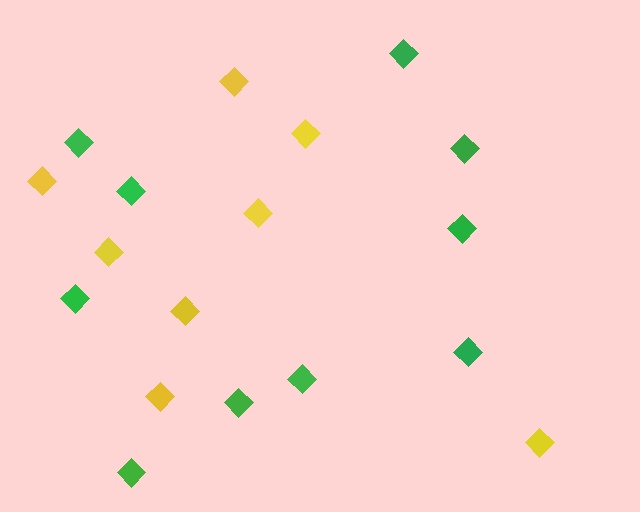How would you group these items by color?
There are 2 groups: one group of green diamonds (10) and one group of yellow diamonds (8).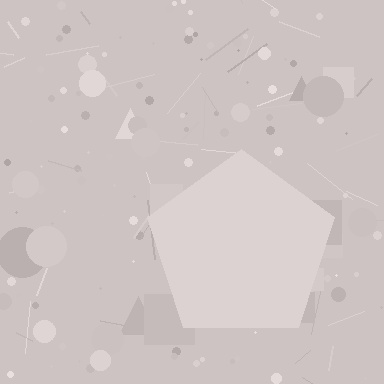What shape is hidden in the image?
A pentagon is hidden in the image.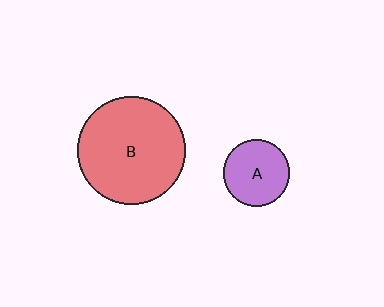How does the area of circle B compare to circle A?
Approximately 2.6 times.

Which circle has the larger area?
Circle B (red).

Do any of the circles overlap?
No, none of the circles overlap.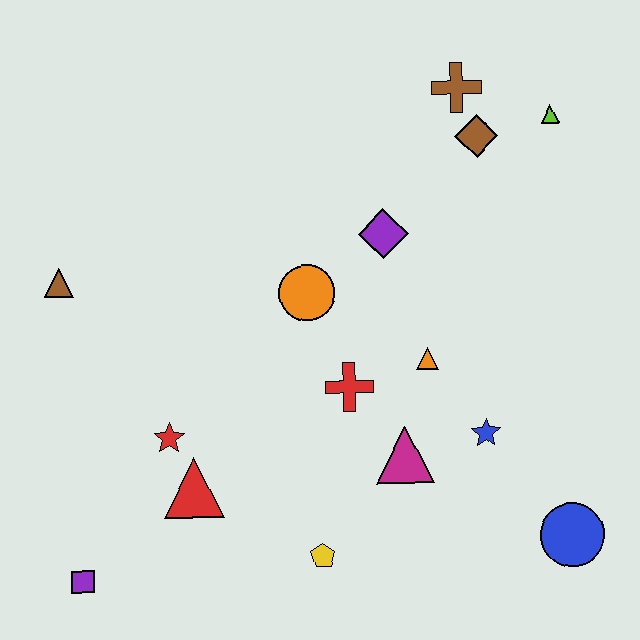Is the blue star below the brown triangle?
Yes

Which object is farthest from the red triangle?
The lime triangle is farthest from the red triangle.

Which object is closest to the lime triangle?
The brown diamond is closest to the lime triangle.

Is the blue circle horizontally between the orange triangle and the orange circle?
No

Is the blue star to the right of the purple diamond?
Yes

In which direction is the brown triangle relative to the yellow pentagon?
The brown triangle is above the yellow pentagon.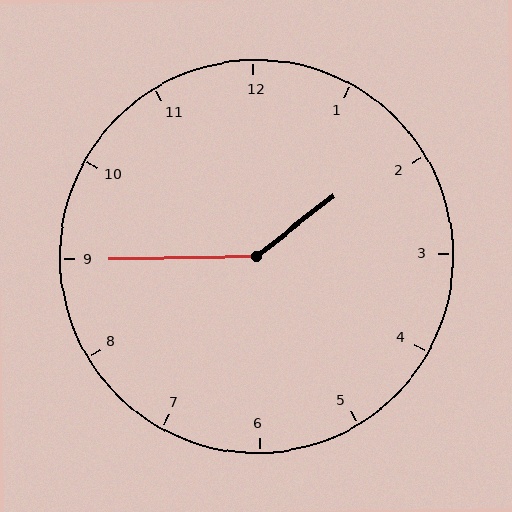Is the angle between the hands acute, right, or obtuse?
It is obtuse.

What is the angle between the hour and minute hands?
Approximately 142 degrees.